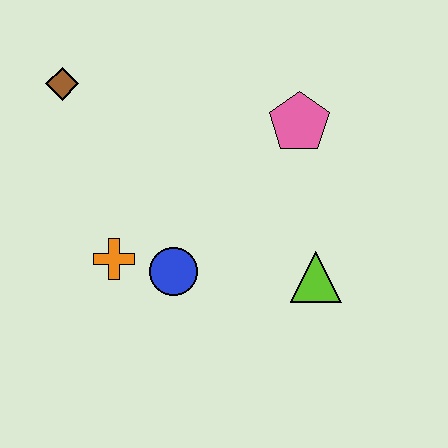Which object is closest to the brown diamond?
The orange cross is closest to the brown diamond.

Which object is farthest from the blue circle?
The brown diamond is farthest from the blue circle.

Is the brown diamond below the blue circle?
No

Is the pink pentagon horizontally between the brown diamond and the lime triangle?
Yes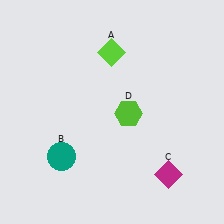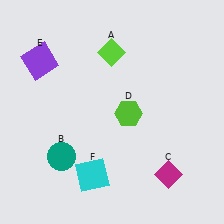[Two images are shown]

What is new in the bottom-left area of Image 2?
A cyan square (F) was added in the bottom-left area of Image 2.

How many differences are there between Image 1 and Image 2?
There are 2 differences between the two images.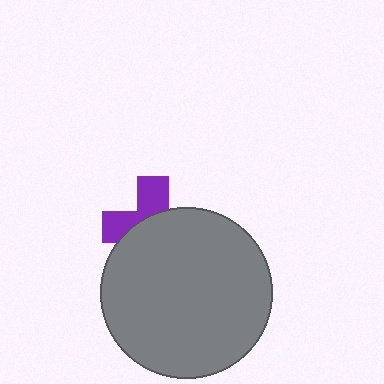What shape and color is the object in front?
The object in front is a gray circle.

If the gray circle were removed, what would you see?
You would see the complete purple cross.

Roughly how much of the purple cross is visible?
A small part of it is visible (roughly 39%).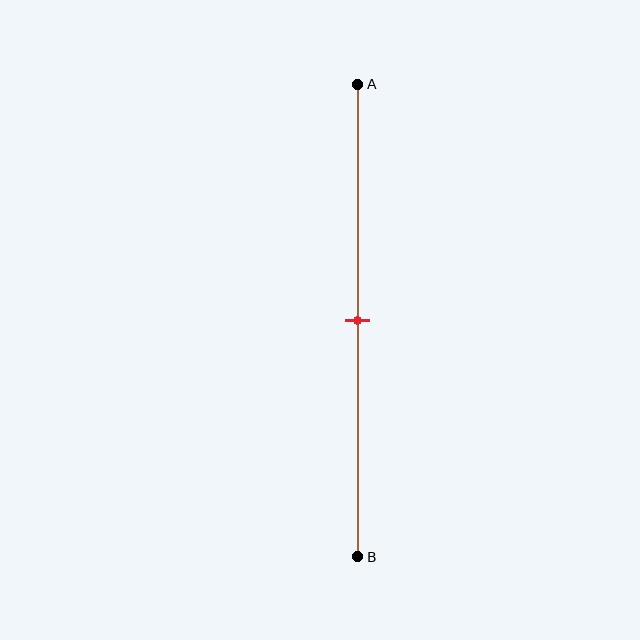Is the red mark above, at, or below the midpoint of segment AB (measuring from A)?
The red mark is approximately at the midpoint of segment AB.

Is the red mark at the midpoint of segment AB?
Yes, the mark is approximately at the midpoint.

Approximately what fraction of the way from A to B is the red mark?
The red mark is approximately 50% of the way from A to B.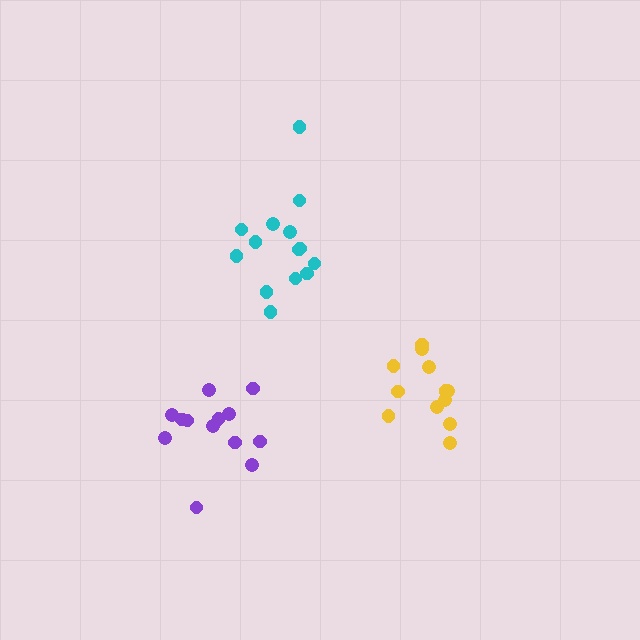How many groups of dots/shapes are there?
There are 3 groups.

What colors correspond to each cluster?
The clusters are colored: yellow, cyan, purple.